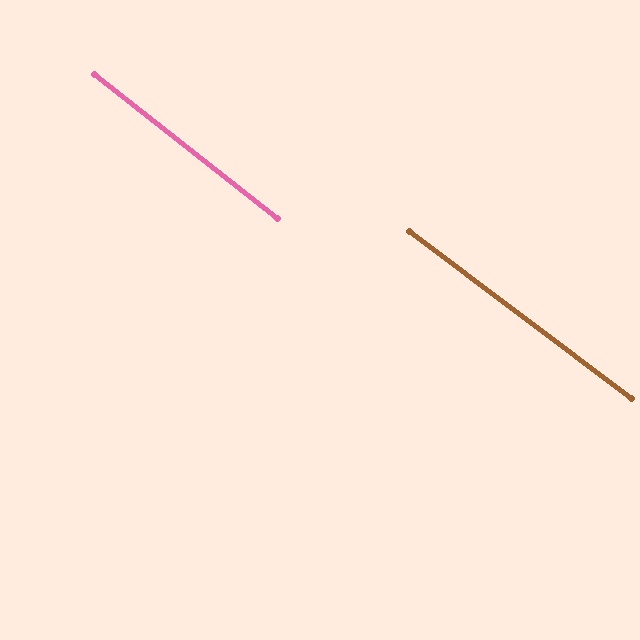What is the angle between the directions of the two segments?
Approximately 1 degree.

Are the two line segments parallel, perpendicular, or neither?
Parallel — their directions differ by only 1.1°.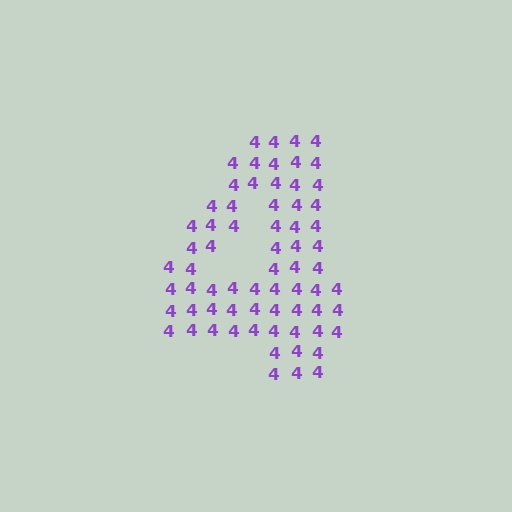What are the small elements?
The small elements are digit 4's.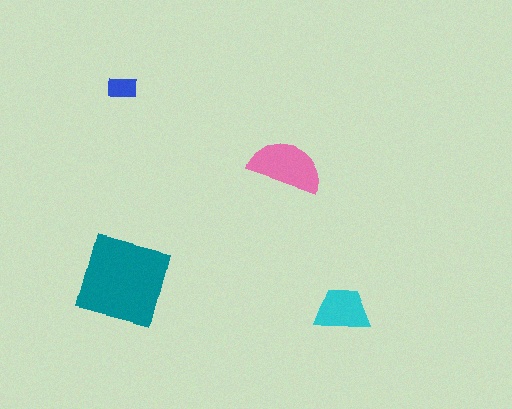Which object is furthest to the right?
The cyan trapezoid is rightmost.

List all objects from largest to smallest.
The teal square, the pink semicircle, the cyan trapezoid, the blue rectangle.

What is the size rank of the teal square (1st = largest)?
1st.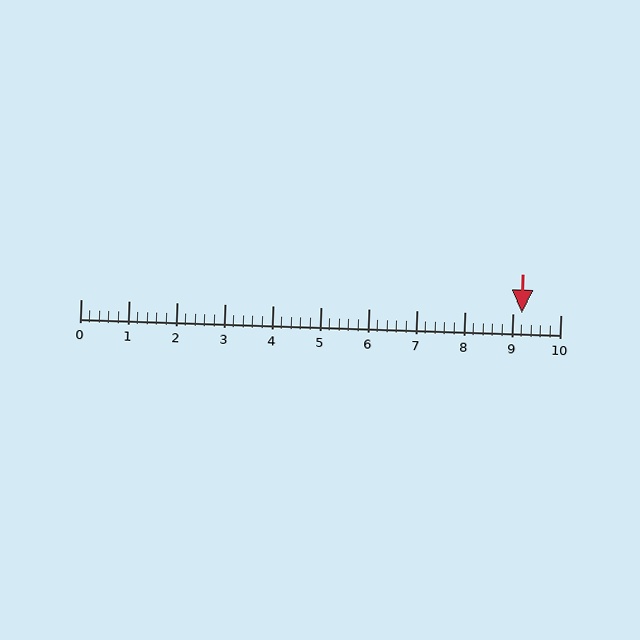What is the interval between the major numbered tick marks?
The major tick marks are spaced 1 units apart.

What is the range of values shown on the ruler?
The ruler shows values from 0 to 10.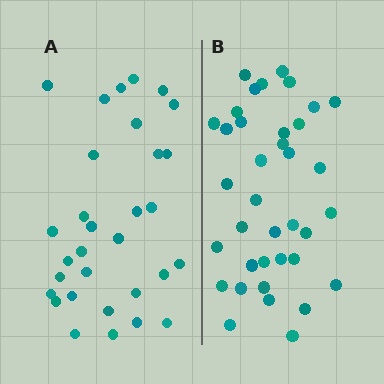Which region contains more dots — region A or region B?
Region B (the right region) has more dots.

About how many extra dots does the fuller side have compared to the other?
Region B has about 6 more dots than region A.